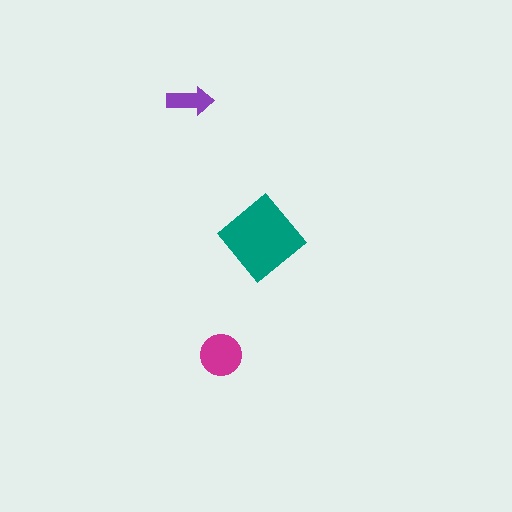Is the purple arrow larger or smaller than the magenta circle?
Smaller.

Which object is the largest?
The teal diamond.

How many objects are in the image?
There are 3 objects in the image.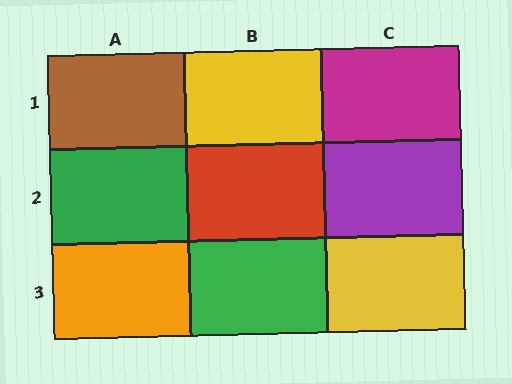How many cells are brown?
1 cell is brown.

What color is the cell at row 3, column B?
Green.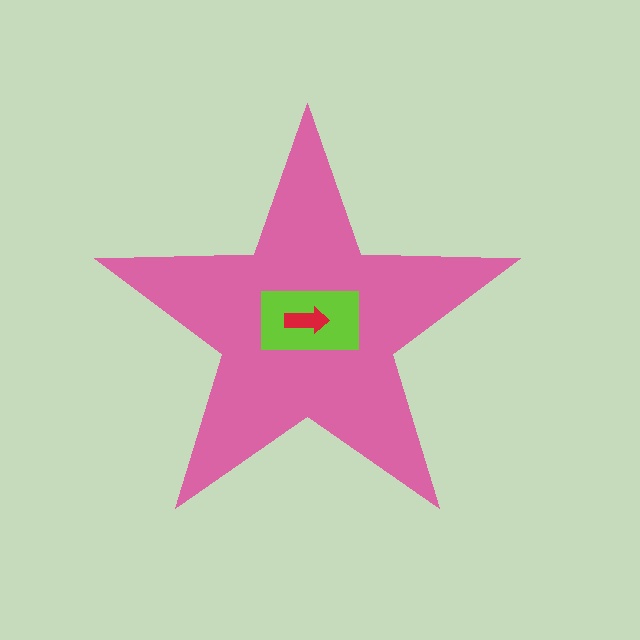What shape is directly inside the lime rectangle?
The red arrow.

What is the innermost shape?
The red arrow.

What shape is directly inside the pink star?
The lime rectangle.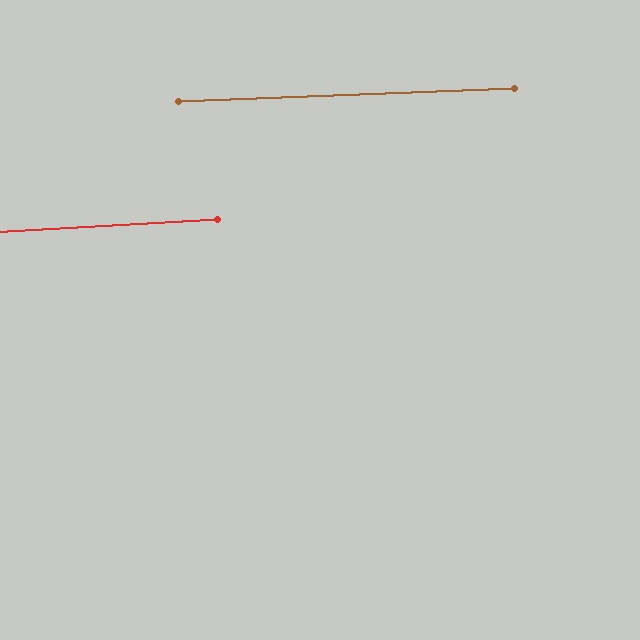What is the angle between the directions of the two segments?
Approximately 1 degree.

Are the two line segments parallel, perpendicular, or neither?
Parallel — their directions differ by only 1.1°.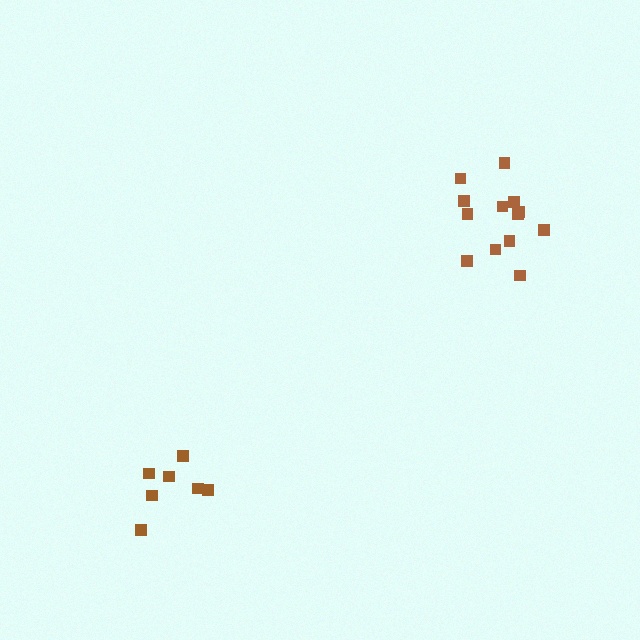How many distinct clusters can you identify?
There are 2 distinct clusters.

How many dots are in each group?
Group 1: 13 dots, Group 2: 7 dots (20 total).